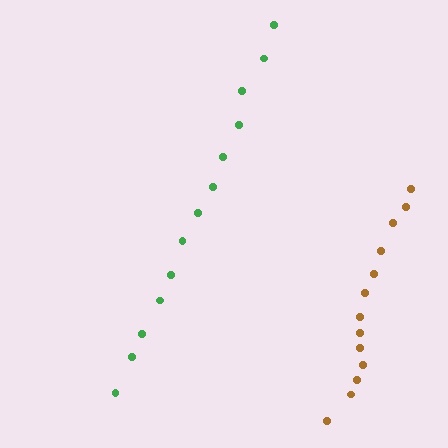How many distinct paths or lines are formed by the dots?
There are 2 distinct paths.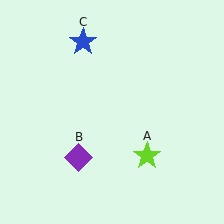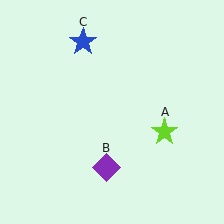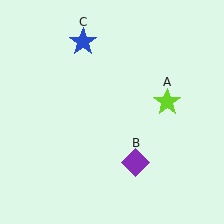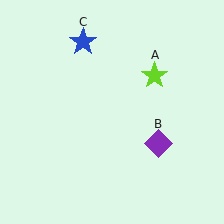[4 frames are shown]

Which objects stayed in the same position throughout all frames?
Blue star (object C) remained stationary.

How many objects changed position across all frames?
2 objects changed position: lime star (object A), purple diamond (object B).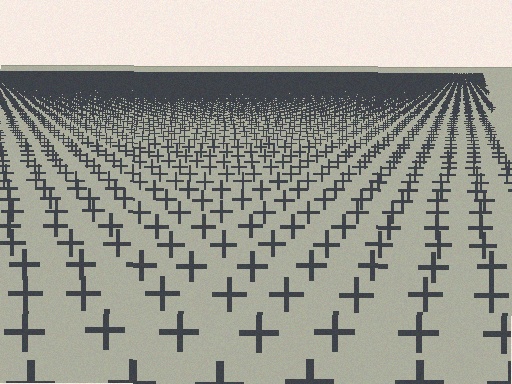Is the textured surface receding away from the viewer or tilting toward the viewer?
The surface is receding away from the viewer. Texture elements get smaller and denser toward the top.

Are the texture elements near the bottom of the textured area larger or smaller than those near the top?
Larger. Near the bottom, elements are closer to the viewer and appear at a bigger on-screen size.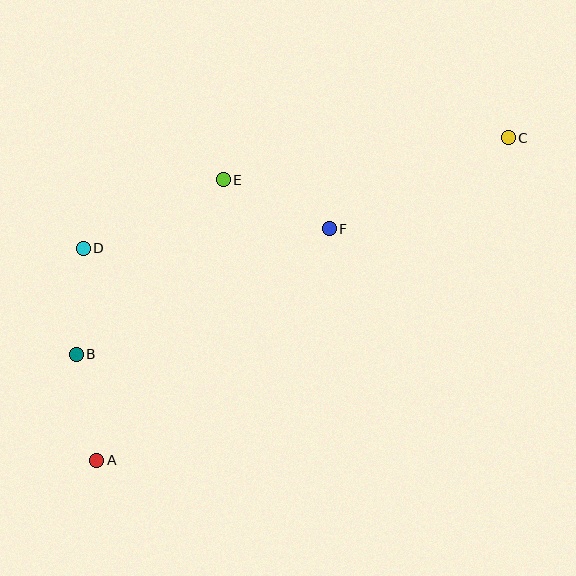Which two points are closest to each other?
Points B and D are closest to each other.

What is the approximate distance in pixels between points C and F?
The distance between C and F is approximately 201 pixels.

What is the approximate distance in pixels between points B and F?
The distance between B and F is approximately 283 pixels.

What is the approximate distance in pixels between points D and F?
The distance between D and F is approximately 247 pixels.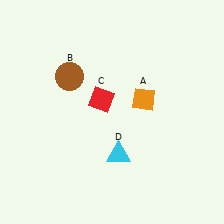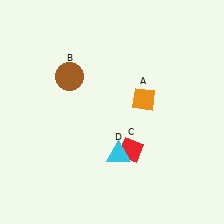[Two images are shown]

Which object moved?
The red diamond (C) moved down.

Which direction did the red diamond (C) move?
The red diamond (C) moved down.